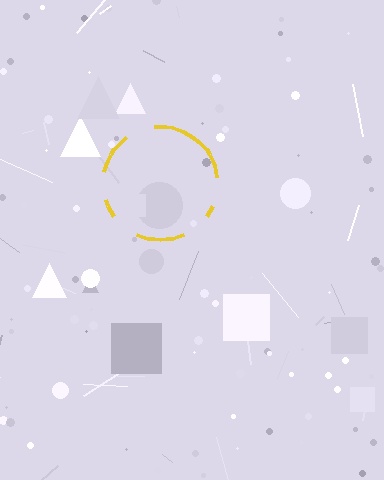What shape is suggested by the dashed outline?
The dashed outline suggests a circle.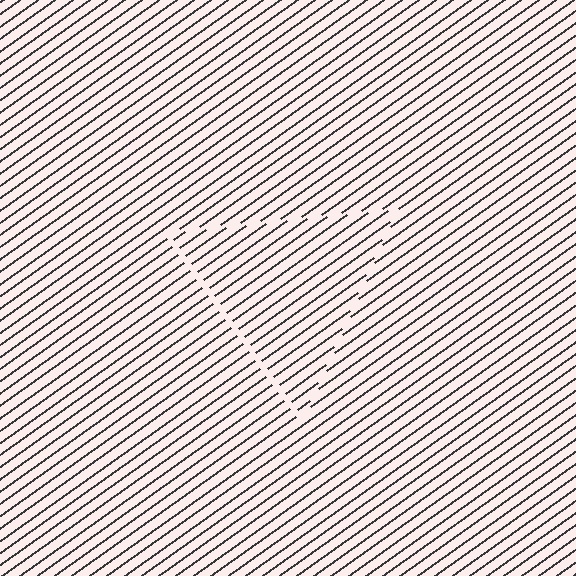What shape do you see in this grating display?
An illusory triangle. The interior of the shape contains the same grating, shifted by half a period — the contour is defined by the phase discontinuity where line-ends from the inner and outer gratings abut.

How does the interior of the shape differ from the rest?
The interior of the shape contains the same grating, shifted by half a period — the contour is defined by the phase discontinuity where line-ends from the inner and outer gratings abut.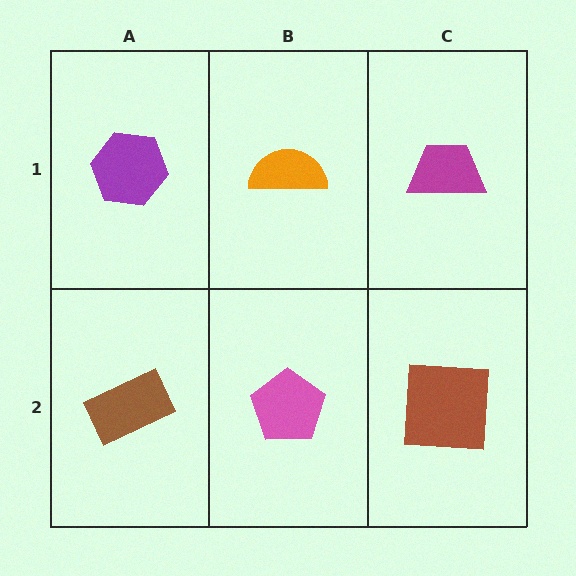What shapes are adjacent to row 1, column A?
A brown rectangle (row 2, column A), an orange semicircle (row 1, column B).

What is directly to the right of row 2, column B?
A brown square.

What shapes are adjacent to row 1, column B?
A pink pentagon (row 2, column B), a purple hexagon (row 1, column A), a magenta trapezoid (row 1, column C).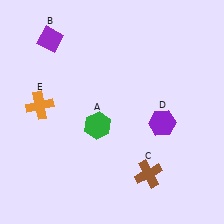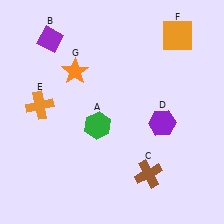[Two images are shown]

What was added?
An orange square (F), an orange star (G) were added in Image 2.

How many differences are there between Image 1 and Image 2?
There are 2 differences between the two images.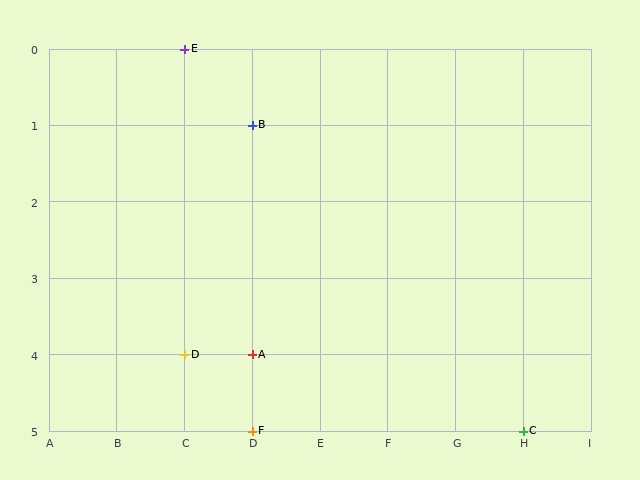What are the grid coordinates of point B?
Point B is at grid coordinates (D, 1).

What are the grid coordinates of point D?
Point D is at grid coordinates (C, 4).